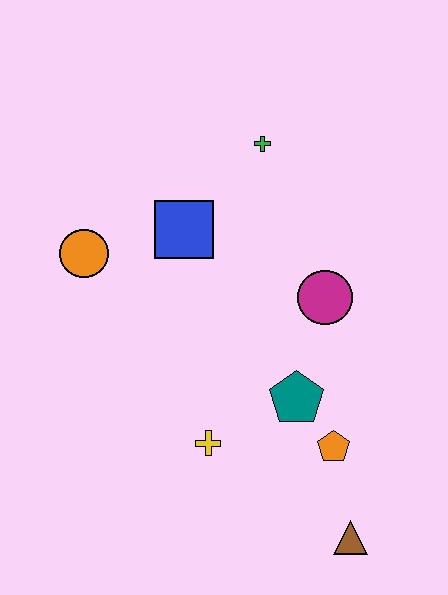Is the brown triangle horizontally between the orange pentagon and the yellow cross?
No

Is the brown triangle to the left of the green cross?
No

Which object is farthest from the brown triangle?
The green cross is farthest from the brown triangle.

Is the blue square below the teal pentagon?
No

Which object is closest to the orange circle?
The blue square is closest to the orange circle.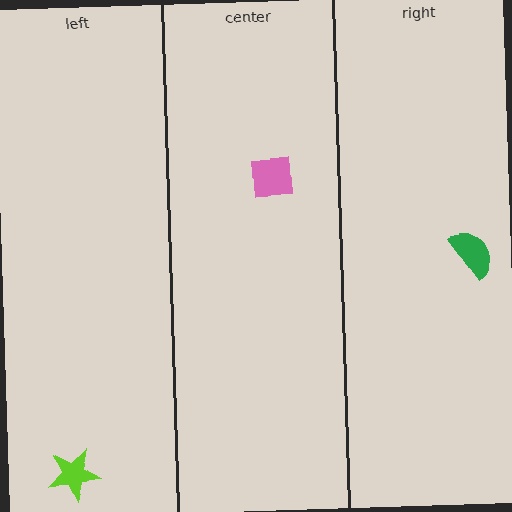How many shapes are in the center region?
1.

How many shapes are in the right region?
1.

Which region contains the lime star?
The left region.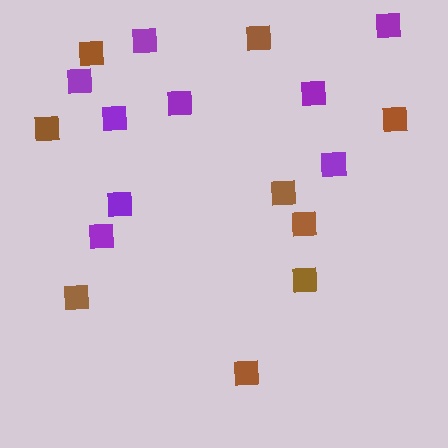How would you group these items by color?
There are 2 groups: one group of purple squares (9) and one group of brown squares (9).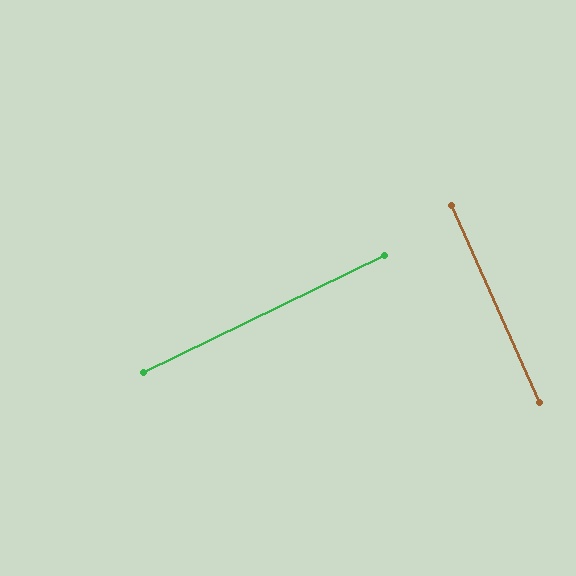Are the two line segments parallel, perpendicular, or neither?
Perpendicular — they meet at approximately 88°.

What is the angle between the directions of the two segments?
Approximately 88 degrees.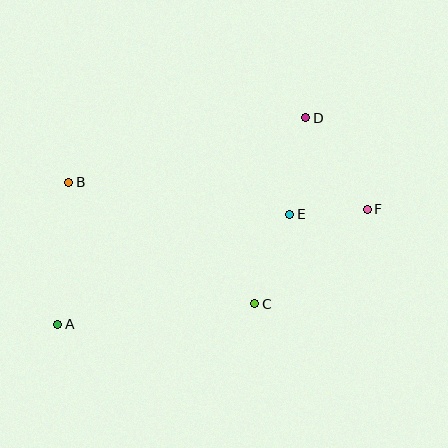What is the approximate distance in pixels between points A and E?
The distance between A and E is approximately 257 pixels.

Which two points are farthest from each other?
Points A and F are farthest from each other.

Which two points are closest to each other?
Points E and F are closest to each other.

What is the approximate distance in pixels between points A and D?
The distance between A and D is approximately 323 pixels.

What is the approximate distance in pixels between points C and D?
The distance between C and D is approximately 193 pixels.